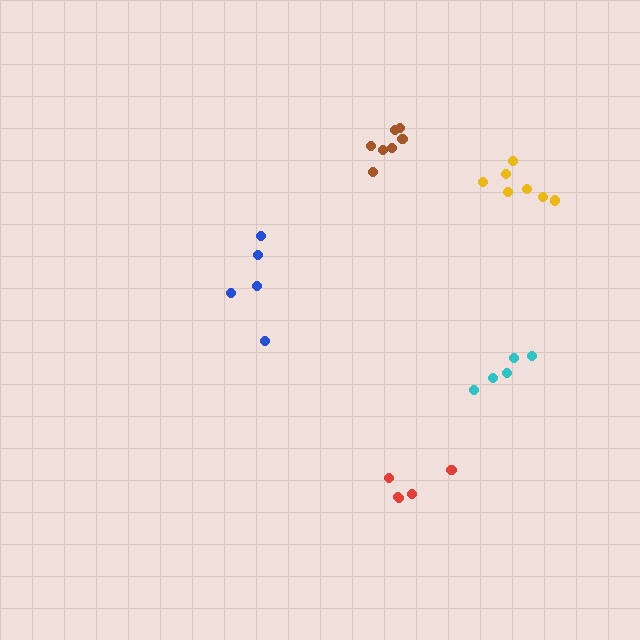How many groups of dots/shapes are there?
There are 5 groups.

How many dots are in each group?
Group 1: 5 dots, Group 2: 7 dots, Group 3: 5 dots, Group 4: 5 dots, Group 5: 7 dots (29 total).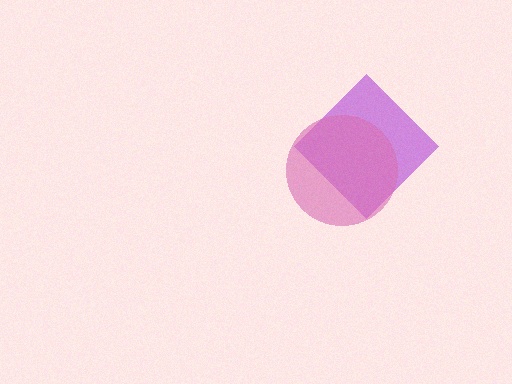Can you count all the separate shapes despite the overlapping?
Yes, there are 2 separate shapes.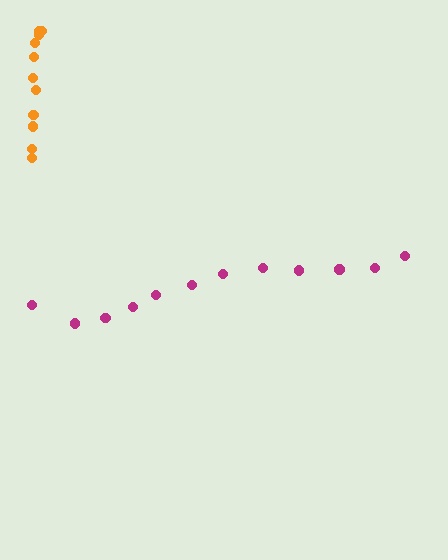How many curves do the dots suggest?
There are 2 distinct paths.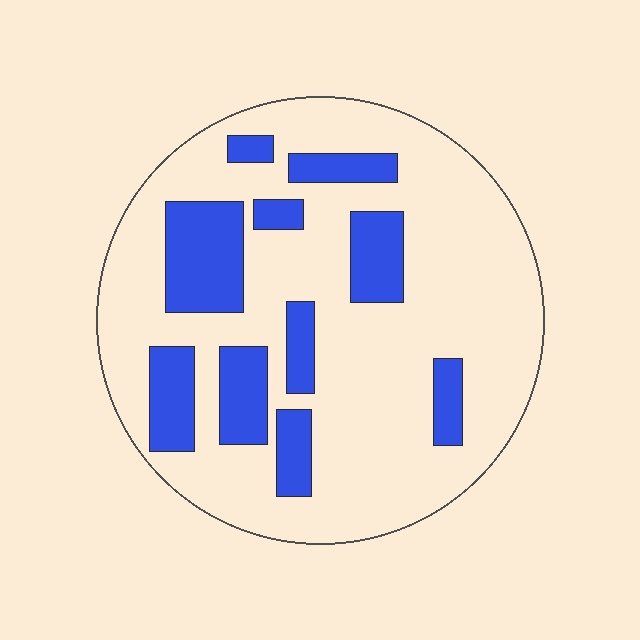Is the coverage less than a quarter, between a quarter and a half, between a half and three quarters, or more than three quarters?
Less than a quarter.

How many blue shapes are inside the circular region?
10.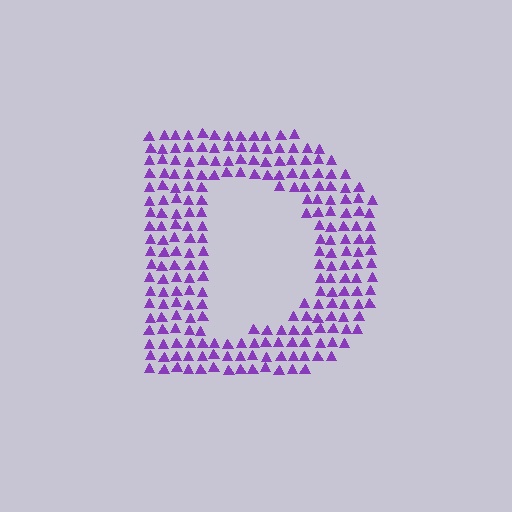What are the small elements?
The small elements are triangles.